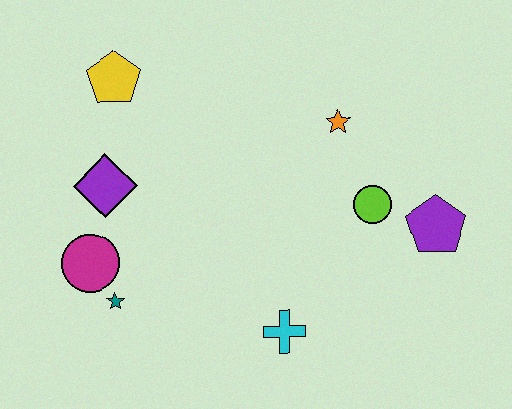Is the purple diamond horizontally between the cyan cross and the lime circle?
No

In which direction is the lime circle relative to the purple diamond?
The lime circle is to the right of the purple diamond.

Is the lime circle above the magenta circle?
Yes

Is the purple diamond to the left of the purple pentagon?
Yes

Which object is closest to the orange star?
The lime circle is closest to the orange star.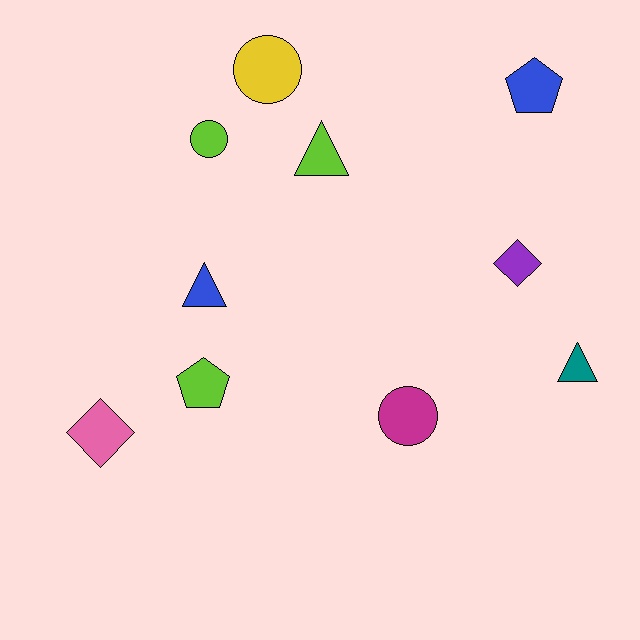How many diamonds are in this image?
There are 2 diamonds.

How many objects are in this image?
There are 10 objects.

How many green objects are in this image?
There are no green objects.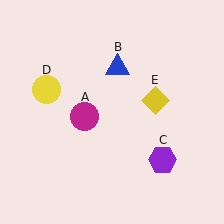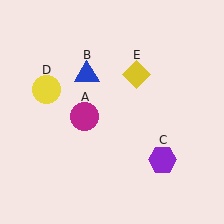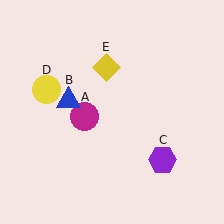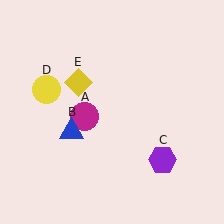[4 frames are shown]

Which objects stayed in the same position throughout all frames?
Magenta circle (object A) and purple hexagon (object C) and yellow circle (object D) remained stationary.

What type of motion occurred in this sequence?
The blue triangle (object B), yellow diamond (object E) rotated counterclockwise around the center of the scene.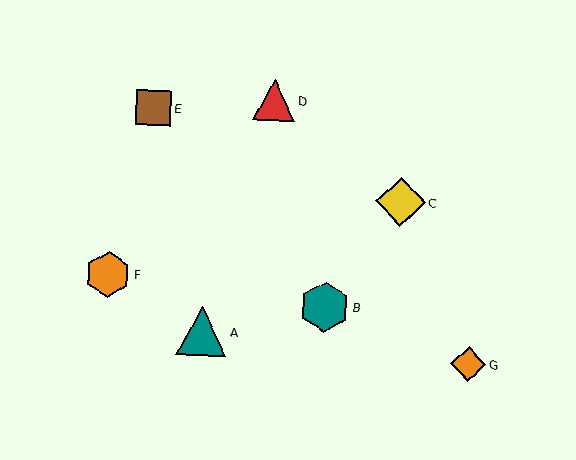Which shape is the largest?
The teal hexagon (labeled B) is the largest.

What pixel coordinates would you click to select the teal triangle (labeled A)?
Click at (202, 331) to select the teal triangle A.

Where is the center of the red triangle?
The center of the red triangle is at (275, 100).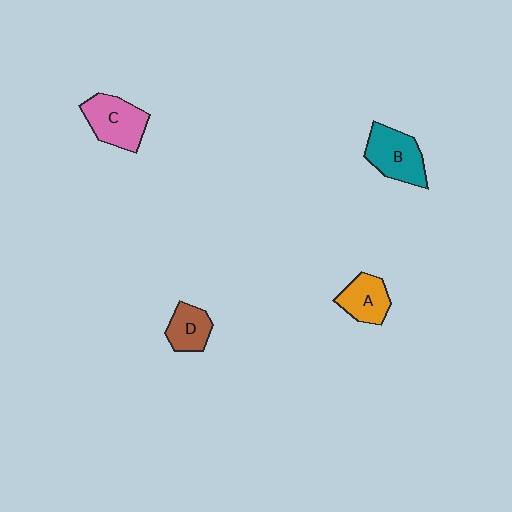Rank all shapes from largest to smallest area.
From largest to smallest: C (pink), B (teal), A (orange), D (brown).